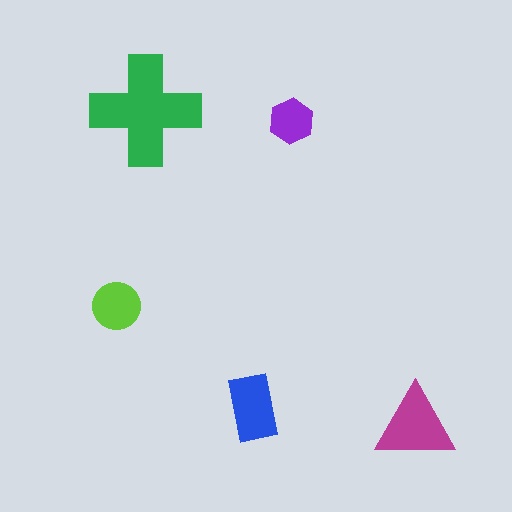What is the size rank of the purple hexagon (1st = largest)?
5th.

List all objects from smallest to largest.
The purple hexagon, the lime circle, the blue rectangle, the magenta triangle, the green cross.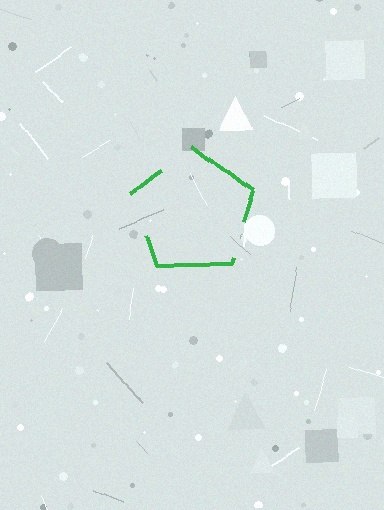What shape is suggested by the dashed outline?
The dashed outline suggests a pentagon.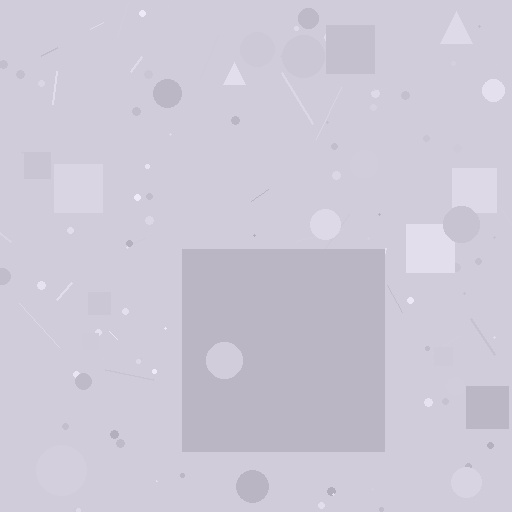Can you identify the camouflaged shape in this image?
The camouflaged shape is a square.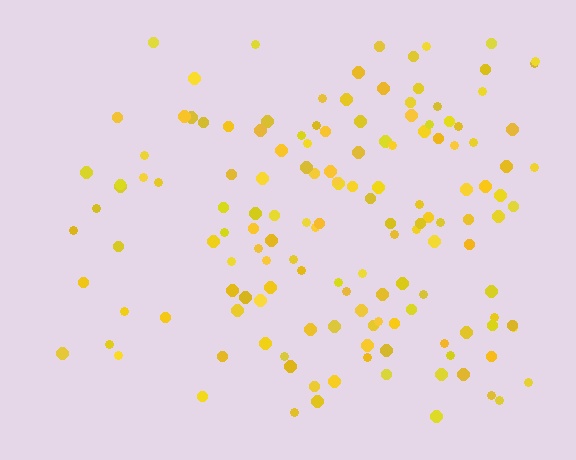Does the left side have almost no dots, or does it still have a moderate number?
Still a moderate number, just noticeably fewer than the right.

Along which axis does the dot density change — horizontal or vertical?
Horizontal.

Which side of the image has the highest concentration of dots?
The right.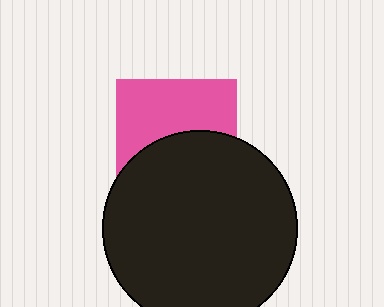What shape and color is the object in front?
The object in front is a black circle.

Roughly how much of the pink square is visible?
About half of it is visible (roughly 51%).